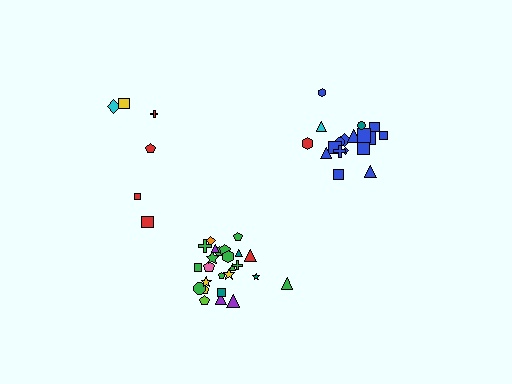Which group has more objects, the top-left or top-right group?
The top-right group.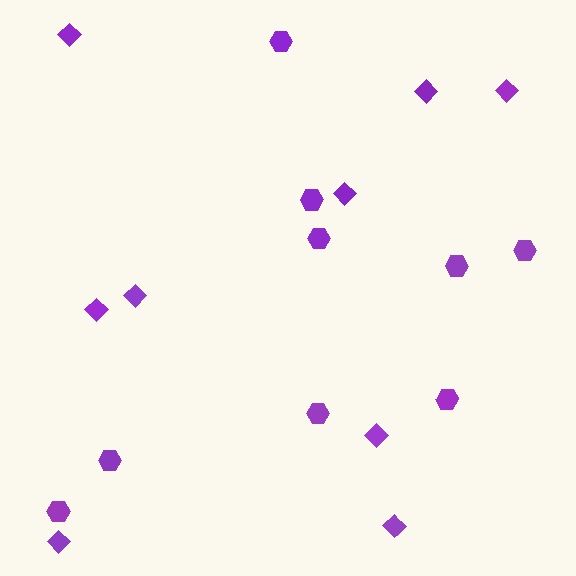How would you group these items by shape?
There are 2 groups: one group of hexagons (9) and one group of diamonds (9).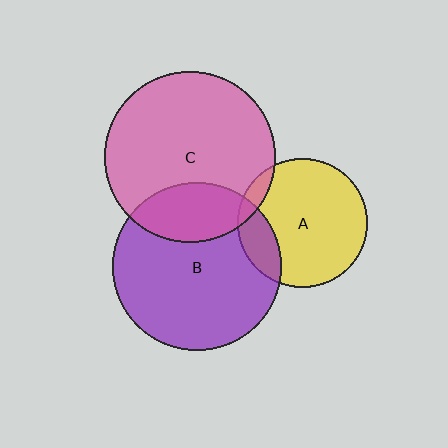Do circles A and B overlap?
Yes.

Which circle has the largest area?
Circle C (pink).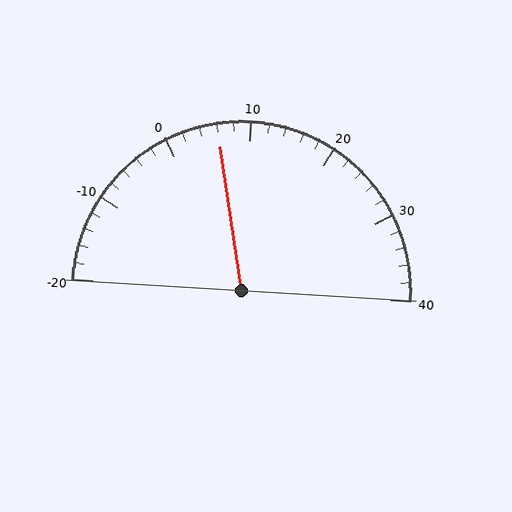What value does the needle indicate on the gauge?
The needle indicates approximately 6.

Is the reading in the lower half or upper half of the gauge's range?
The reading is in the lower half of the range (-20 to 40).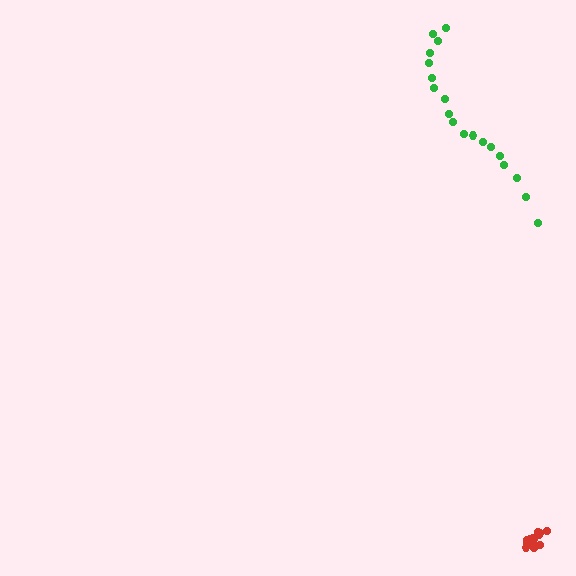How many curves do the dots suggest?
There are 2 distinct paths.